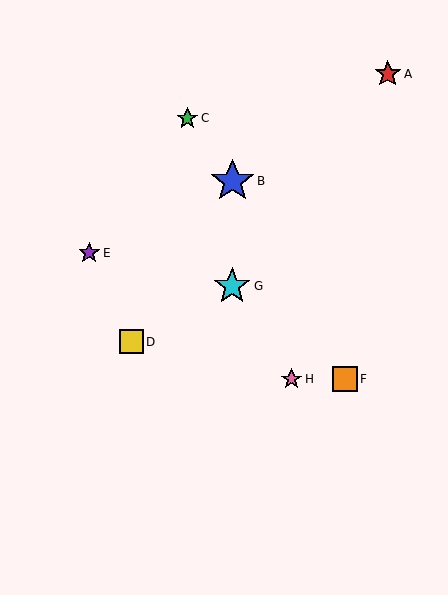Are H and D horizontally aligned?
No, H is at y≈379 and D is at y≈342.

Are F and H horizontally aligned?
Yes, both are at y≈379.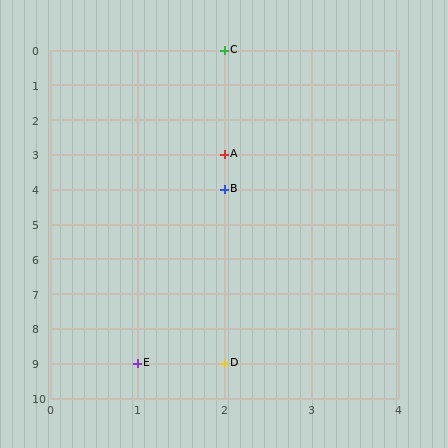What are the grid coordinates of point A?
Point A is at grid coordinates (2, 3).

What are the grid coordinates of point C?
Point C is at grid coordinates (2, 0).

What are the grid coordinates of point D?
Point D is at grid coordinates (2, 9).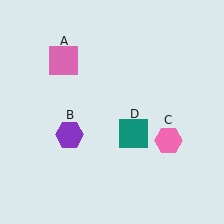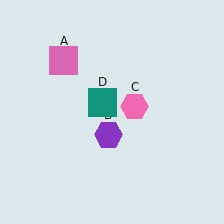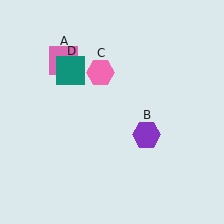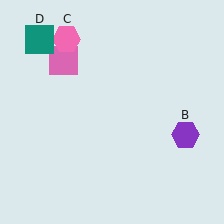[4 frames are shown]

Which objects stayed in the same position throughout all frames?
Pink square (object A) remained stationary.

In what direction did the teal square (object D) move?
The teal square (object D) moved up and to the left.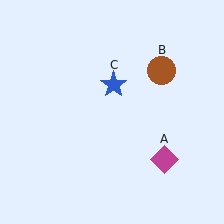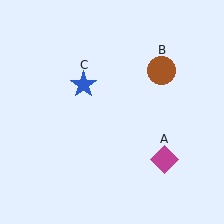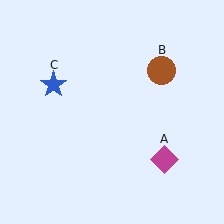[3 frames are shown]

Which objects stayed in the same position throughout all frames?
Magenta diamond (object A) and brown circle (object B) remained stationary.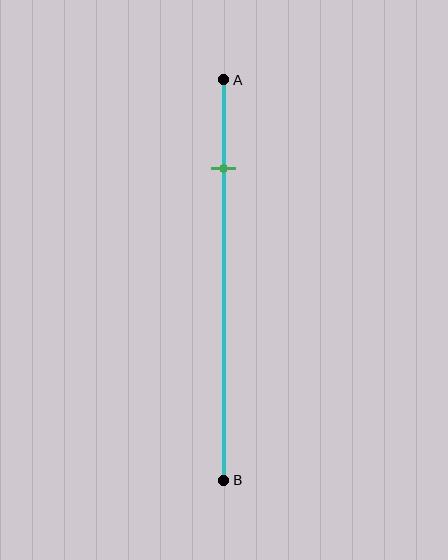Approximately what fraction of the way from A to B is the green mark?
The green mark is approximately 20% of the way from A to B.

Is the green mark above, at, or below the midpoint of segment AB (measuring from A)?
The green mark is above the midpoint of segment AB.